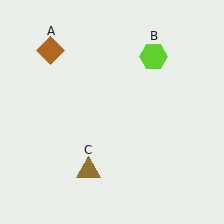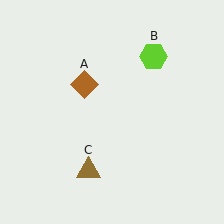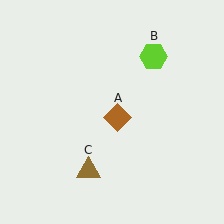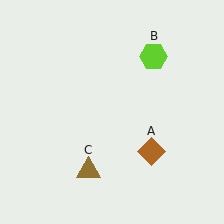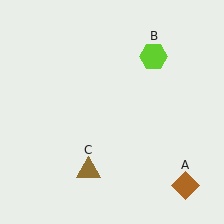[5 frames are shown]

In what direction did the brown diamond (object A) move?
The brown diamond (object A) moved down and to the right.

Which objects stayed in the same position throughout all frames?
Lime hexagon (object B) and brown triangle (object C) remained stationary.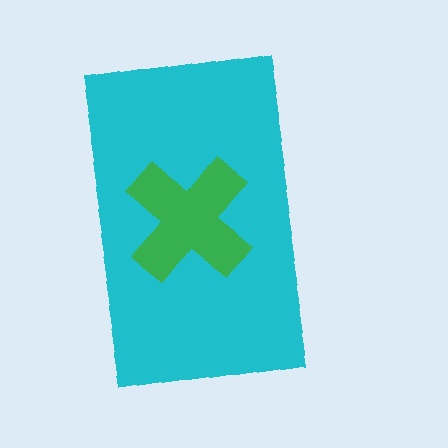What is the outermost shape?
The cyan rectangle.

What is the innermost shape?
The green cross.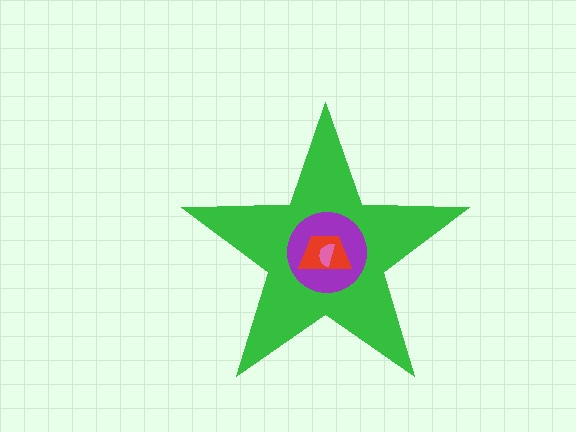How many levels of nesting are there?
4.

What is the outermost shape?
The green star.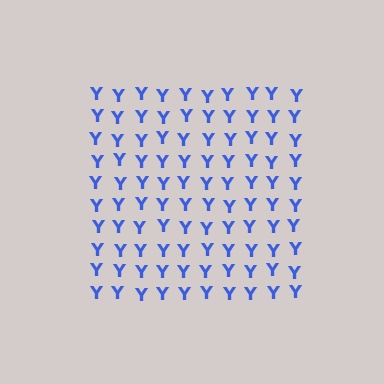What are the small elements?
The small elements are letter Y's.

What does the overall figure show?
The overall figure shows a square.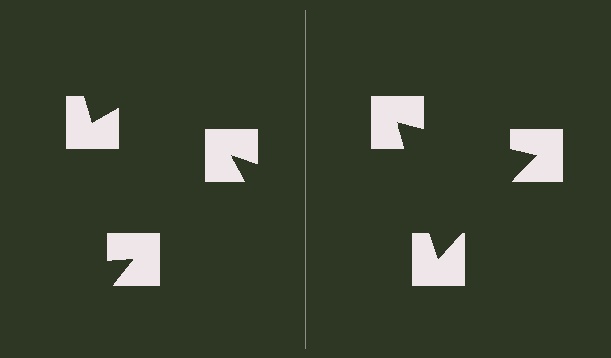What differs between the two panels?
The notched squares are positioned identically on both sides; only the wedge orientations differ. On the right they align to a triangle; on the left they are misaligned.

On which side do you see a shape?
An illusory triangle appears on the right side. On the left side the wedge cuts are rotated, so no coherent shape forms.